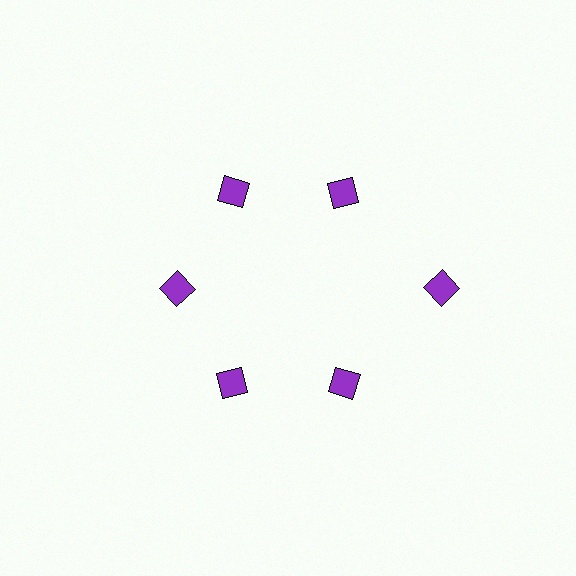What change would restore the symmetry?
The symmetry would be restored by moving it inward, back onto the ring so that all 6 diamonds sit at equal angles and equal distance from the center.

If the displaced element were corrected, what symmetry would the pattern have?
It would have 6-fold rotational symmetry — the pattern would map onto itself every 60 degrees.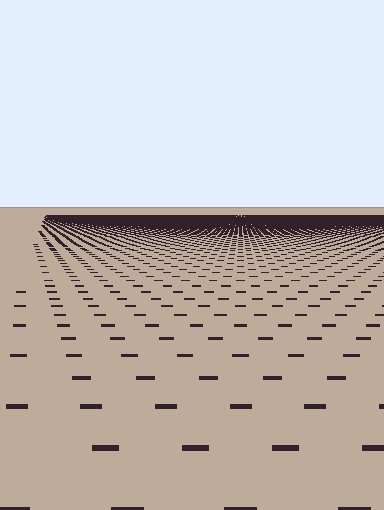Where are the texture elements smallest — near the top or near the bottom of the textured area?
Near the top.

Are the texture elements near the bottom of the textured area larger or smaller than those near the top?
Larger. Near the bottom, elements are closer to the viewer and appear at a bigger on-screen size.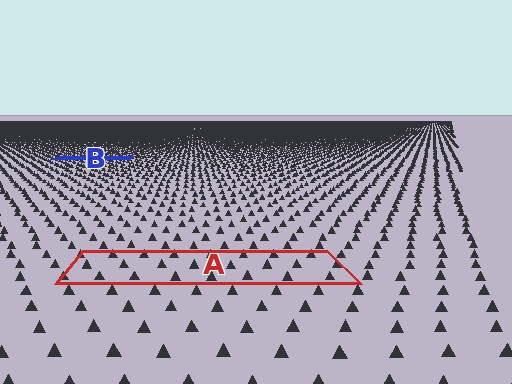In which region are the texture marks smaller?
The texture marks are smaller in region B, because it is farther away.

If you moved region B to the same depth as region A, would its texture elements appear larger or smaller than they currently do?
They would appear larger. At a closer depth, the same texture elements are projected at a bigger on-screen size.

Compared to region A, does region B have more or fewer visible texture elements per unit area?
Region B has more texture elements per unit area — they are packed more densely because it is farther away.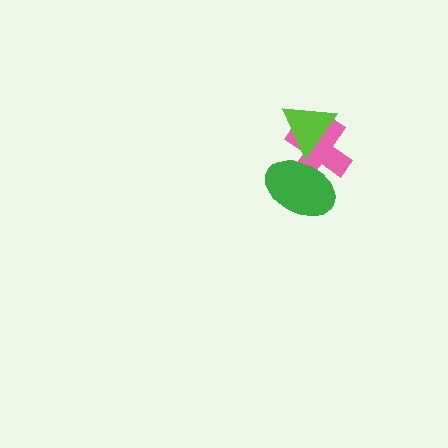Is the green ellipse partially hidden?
No, no other shape covers it.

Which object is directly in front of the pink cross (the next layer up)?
The lime triangle is directly in front of the pink cross.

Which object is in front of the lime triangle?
The green ellipse is in front of the lime triangle.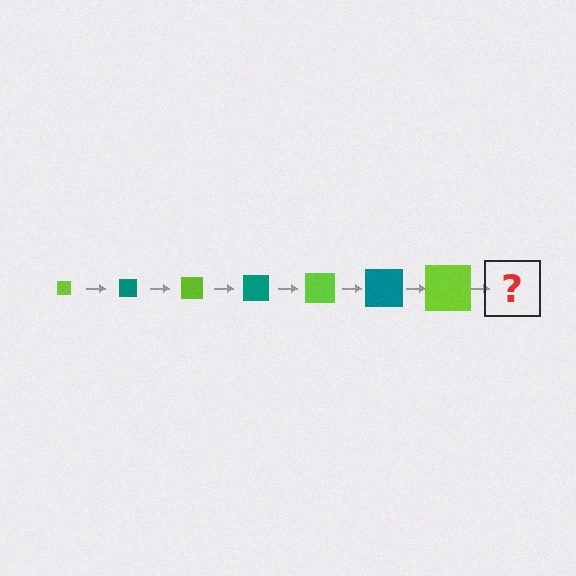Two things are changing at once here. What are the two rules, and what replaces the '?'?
The two rules are that the square grows larger each step and the color cycles through lime and teal. The '?' should be a teal square, larger than the previous one.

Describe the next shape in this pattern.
It should be a teal square, larger than the previous one.